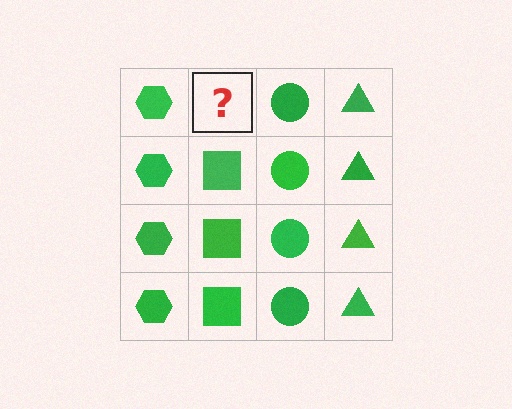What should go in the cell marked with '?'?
The missing cell should contain a green square.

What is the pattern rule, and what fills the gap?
The rule is that each column has a consistent shape. The gap should be filled with a green square.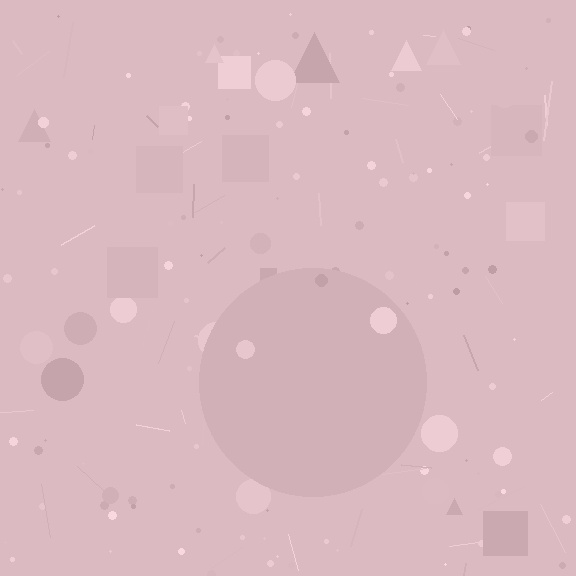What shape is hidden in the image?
A circle is hidden in the image.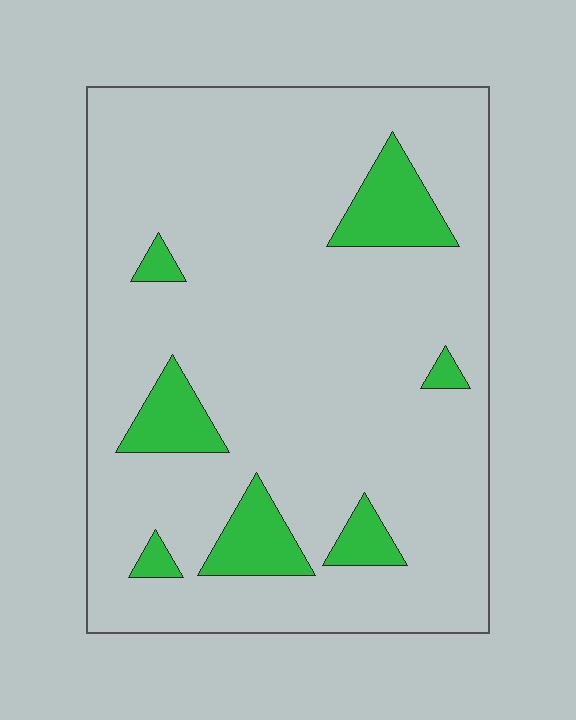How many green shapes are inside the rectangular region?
7.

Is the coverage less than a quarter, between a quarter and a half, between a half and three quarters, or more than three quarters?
Less than a quarter.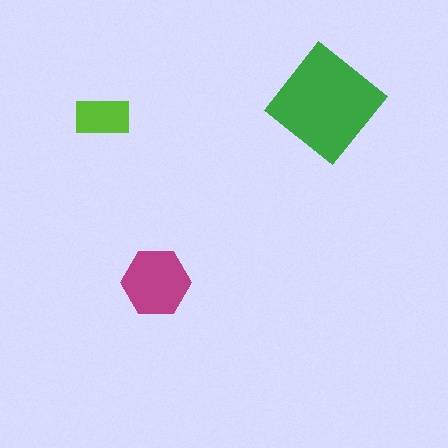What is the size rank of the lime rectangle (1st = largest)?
3rd.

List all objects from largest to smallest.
The green diamond, the magenta hexagon, the lime rectangle.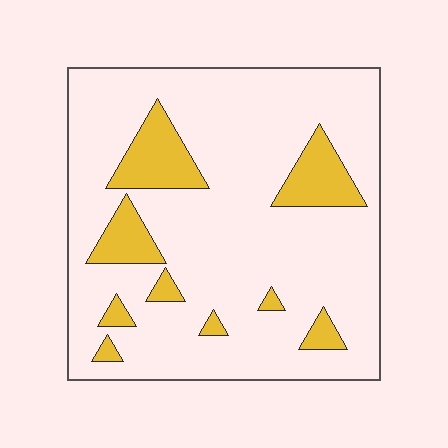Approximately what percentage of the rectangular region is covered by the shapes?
Approximately 15%.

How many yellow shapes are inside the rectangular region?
9.